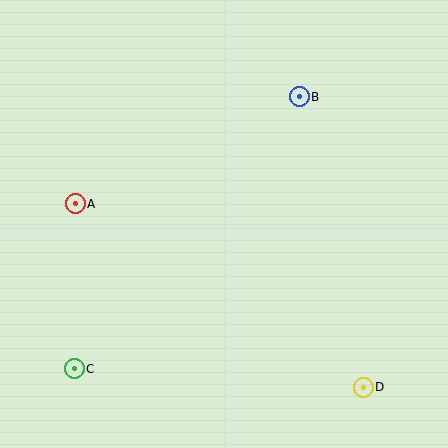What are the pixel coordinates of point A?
Point A is at (75, 204).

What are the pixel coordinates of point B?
Point B is at (299, 97).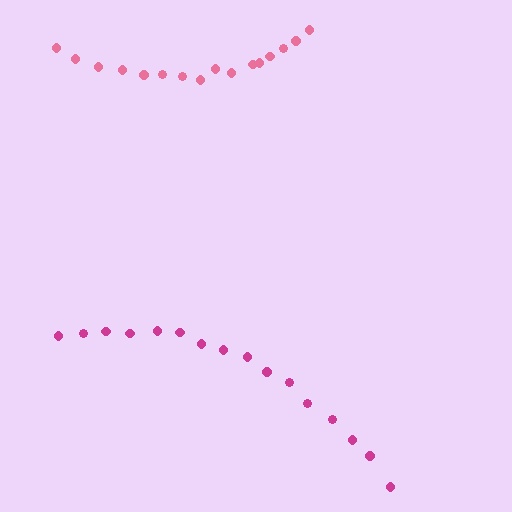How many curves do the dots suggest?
There are 2 distinct paths.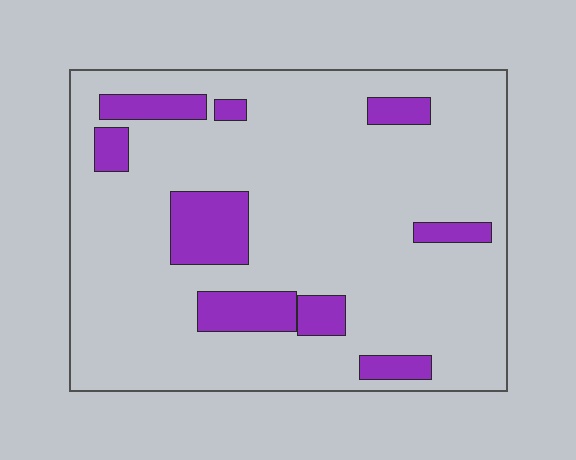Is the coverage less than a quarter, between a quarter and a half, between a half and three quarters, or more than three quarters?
Less than a quarter.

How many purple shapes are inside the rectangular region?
9.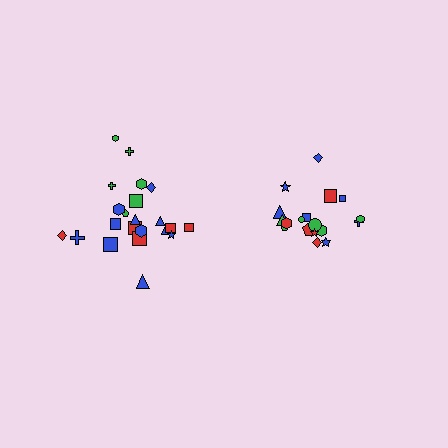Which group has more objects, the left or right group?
The left group.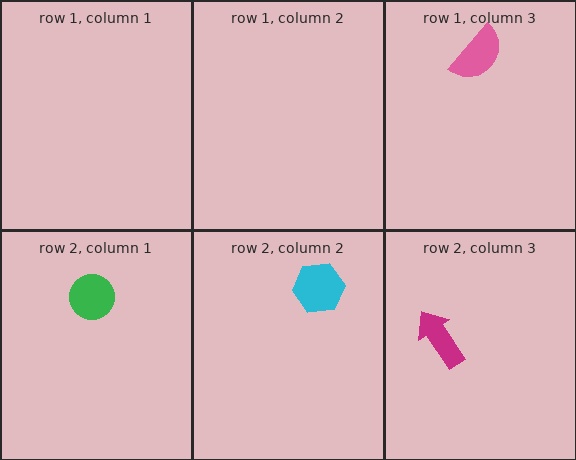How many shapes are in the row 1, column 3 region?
1.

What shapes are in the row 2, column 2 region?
The cyan hexagon.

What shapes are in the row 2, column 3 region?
The magenta arrow.